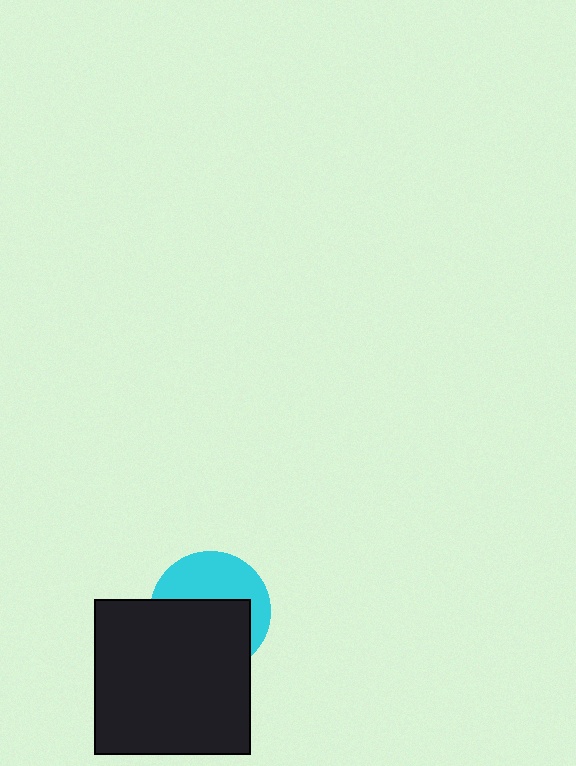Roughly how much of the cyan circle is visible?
A small part of it is visible (roughly 45%).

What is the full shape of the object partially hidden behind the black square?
The partially hidden object is a cyan circle.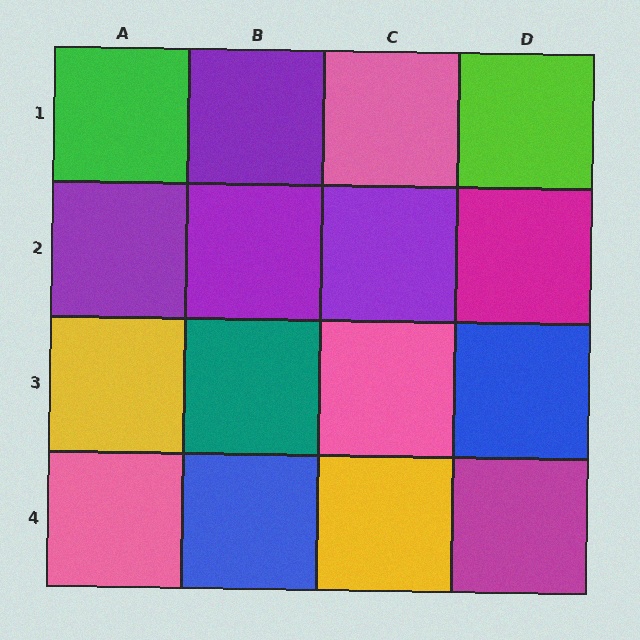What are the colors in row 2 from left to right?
Purple, purple, purple, magenta.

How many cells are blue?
2 cells are blue.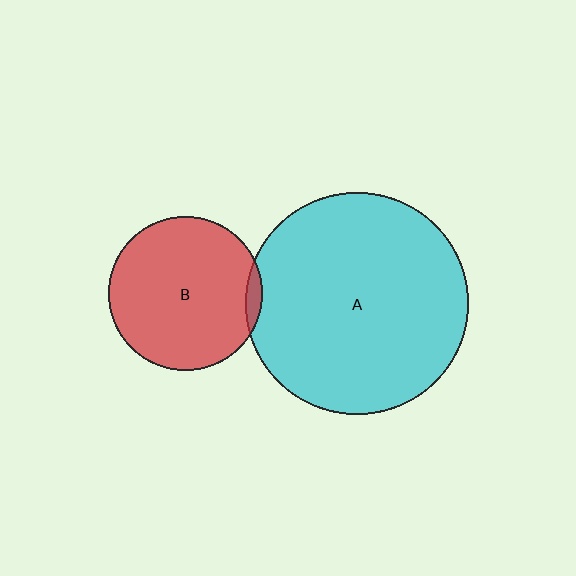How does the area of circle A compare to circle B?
Approximately 2.1 times.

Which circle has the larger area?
Circle A (cyan).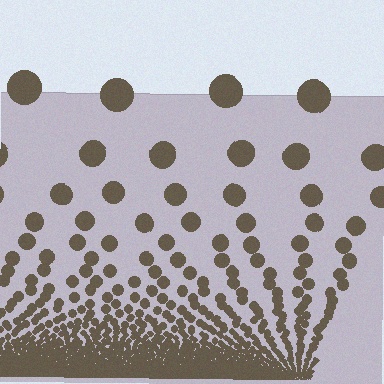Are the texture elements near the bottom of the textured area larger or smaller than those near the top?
Smaller. The gradient is inverted — elements near the bottom are smaller and denser.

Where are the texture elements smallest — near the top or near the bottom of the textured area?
Near the bottom.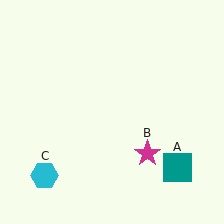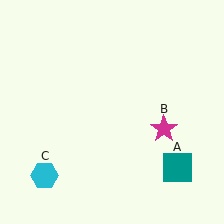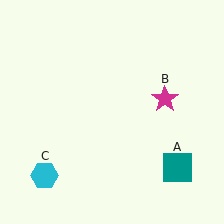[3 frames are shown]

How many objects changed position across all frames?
1 object changed position: magenta star (object B).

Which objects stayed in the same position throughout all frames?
Teal square (object A) and cyan hexagon (object C) remained stationary.